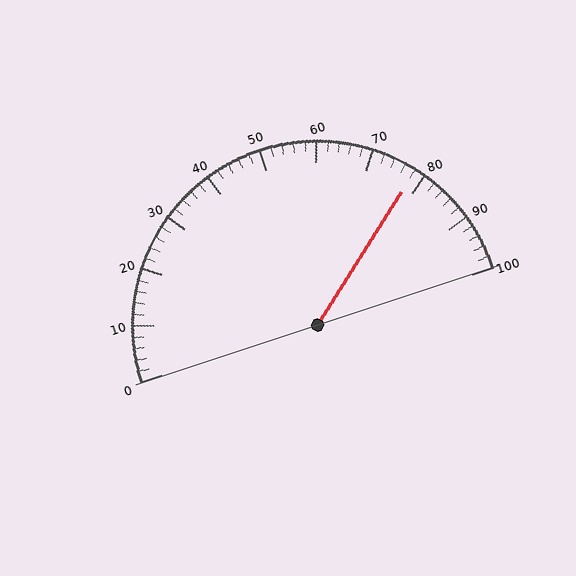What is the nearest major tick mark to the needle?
The nearest major tick mark is 80.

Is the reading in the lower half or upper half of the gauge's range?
The reading is in the upper half of the range (0 to 100).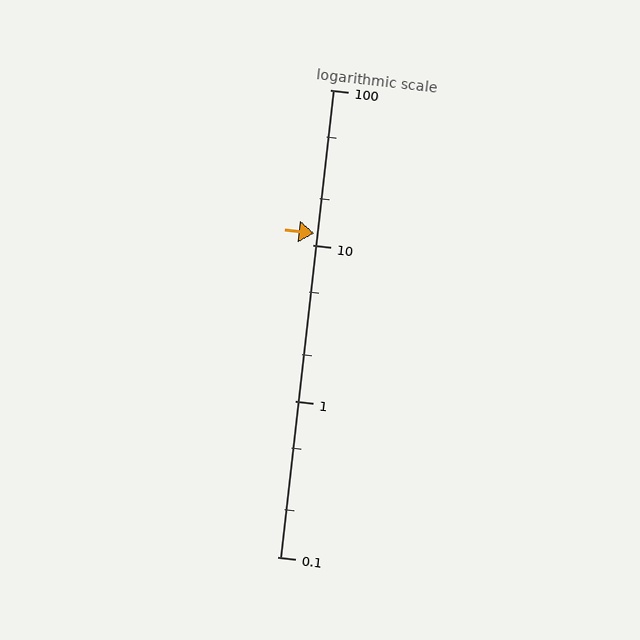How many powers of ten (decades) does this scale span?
The scale spans 3 decades, from 0.1 to 100.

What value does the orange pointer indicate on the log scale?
The pointer indicates approximately 12.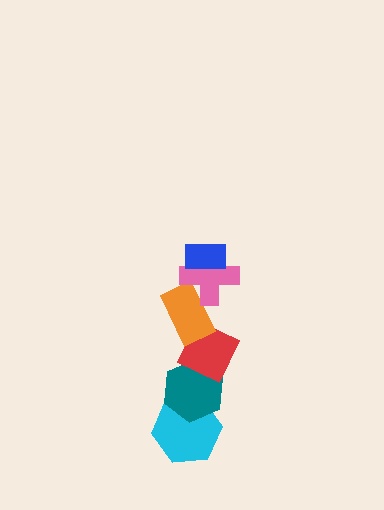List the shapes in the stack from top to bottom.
From top to bottom: the blue rectangle, the pink cross, the orange rectangle, the red diamond, the teal hexagon, the cyan hexagon.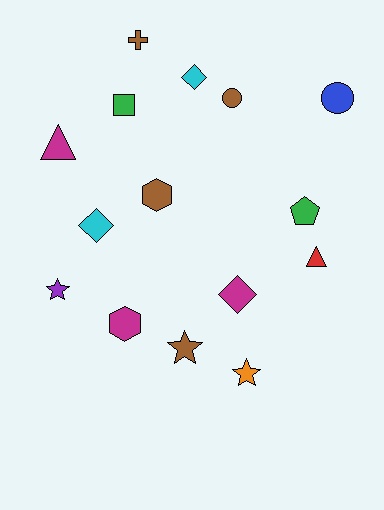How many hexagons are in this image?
There are 2 hexagons.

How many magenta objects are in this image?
There are 3 magenta objects.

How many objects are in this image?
There are 15 objects.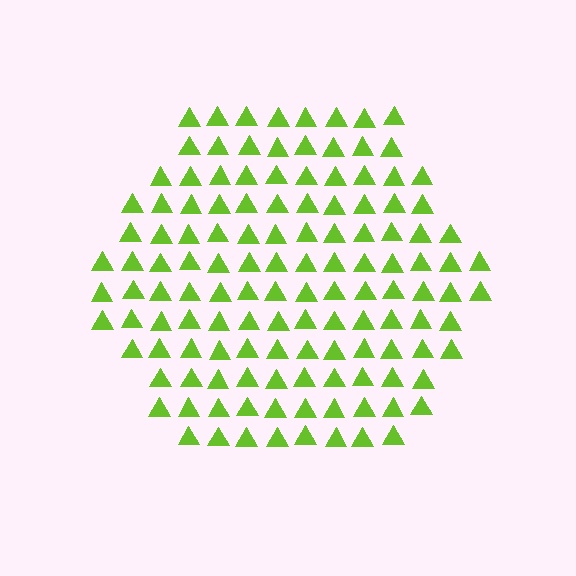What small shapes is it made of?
It is made of small triangles.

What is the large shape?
The large shape is a hexagon.